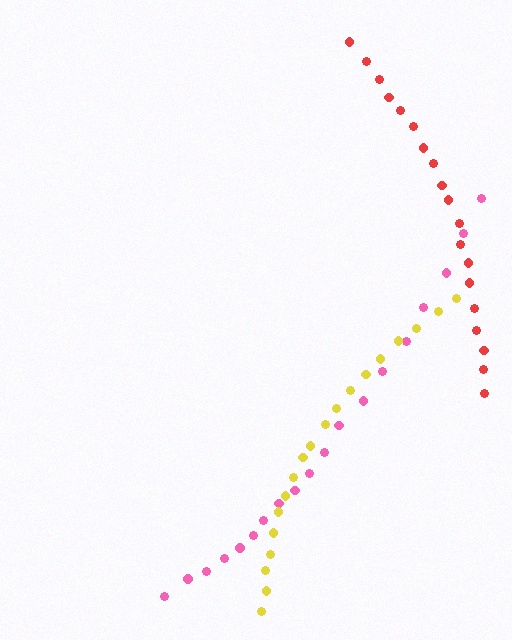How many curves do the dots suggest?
There are 3 distinct paths.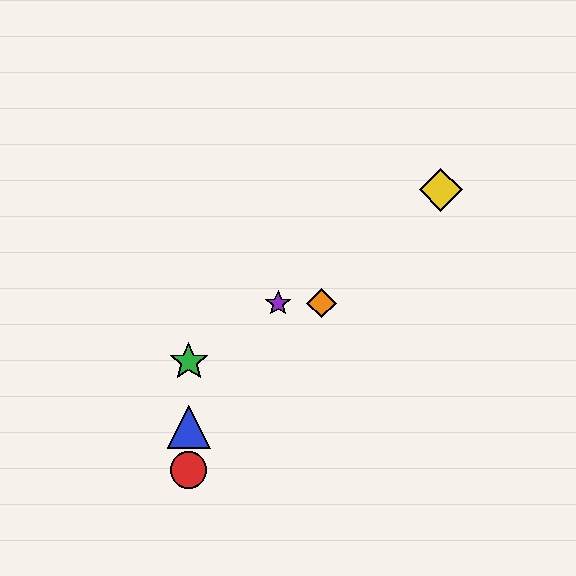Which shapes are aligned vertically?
The red circle, the blue triangle, the green star are aligned vertically.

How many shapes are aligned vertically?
3 shapes (the red circle, the blue triangle, the green star) are aligned vertically.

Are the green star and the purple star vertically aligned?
No, the green star is at x≈189 and the purple star is at x≈278.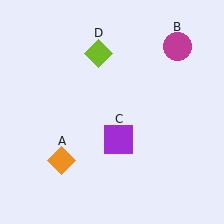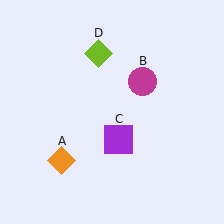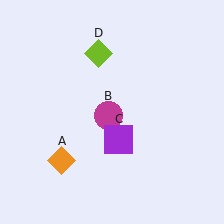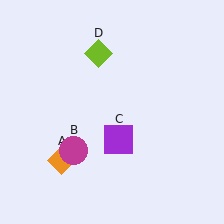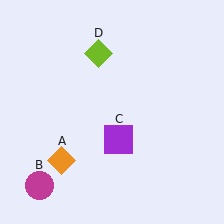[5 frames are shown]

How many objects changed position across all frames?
1 object changed position: magenta circle (object B).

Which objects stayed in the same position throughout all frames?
Orange diamond (object A) and purple square (object C) and lime diamond (object D) remained stationary.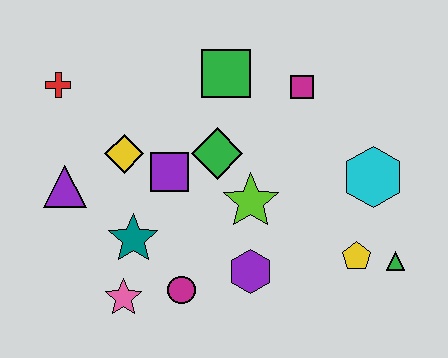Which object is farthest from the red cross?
The green triangle is farthest from the red cross.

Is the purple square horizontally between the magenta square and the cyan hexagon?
No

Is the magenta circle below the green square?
Yes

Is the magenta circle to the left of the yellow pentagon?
Yes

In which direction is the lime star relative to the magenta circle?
The lime star is above the magenta circle.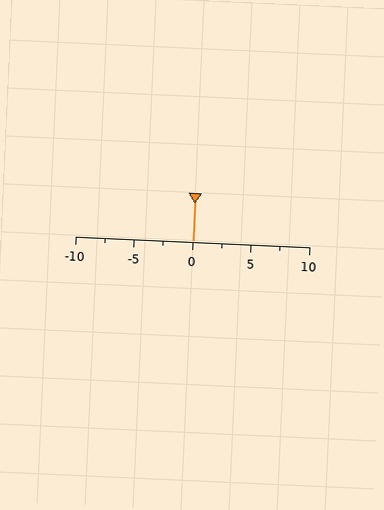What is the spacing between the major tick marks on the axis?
The major ticks are spaced 5 apart.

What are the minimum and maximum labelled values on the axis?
The axis runs from -10 to 10.